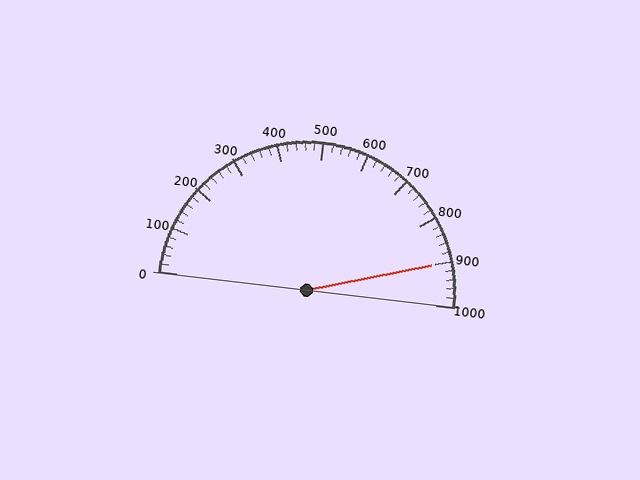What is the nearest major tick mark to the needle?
The nearest major tick mark is 900.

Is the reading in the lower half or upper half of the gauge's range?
The reading is in the upper half of the range (0 to 1000).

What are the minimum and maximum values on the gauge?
The gauge ranges from 0 to 1000.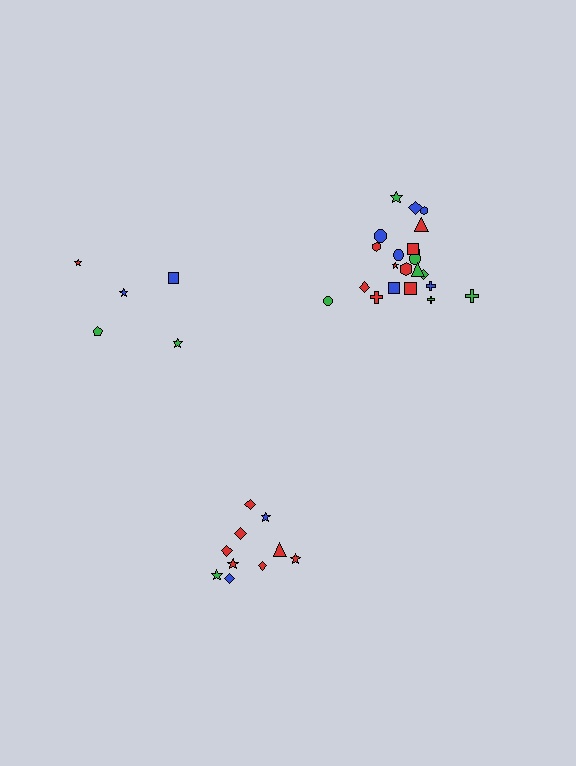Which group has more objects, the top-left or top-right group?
The top-right group.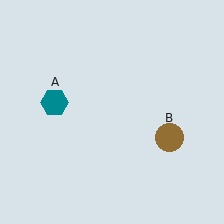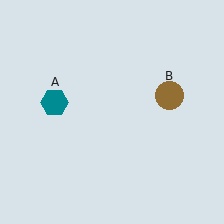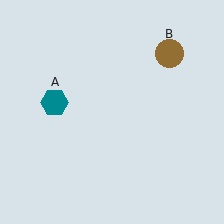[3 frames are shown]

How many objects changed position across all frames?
1 object changed position: brown circle (object B).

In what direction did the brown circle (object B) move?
The brown circle (object B) moved up.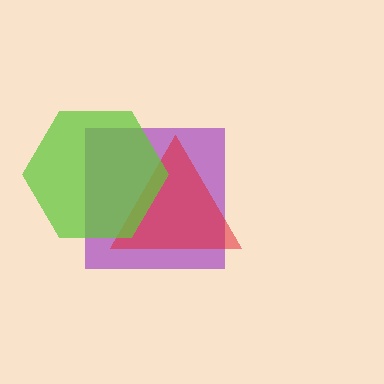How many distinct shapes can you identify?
There are 3 distinct shapes: a purple square, a red triangle, a lime hexagon.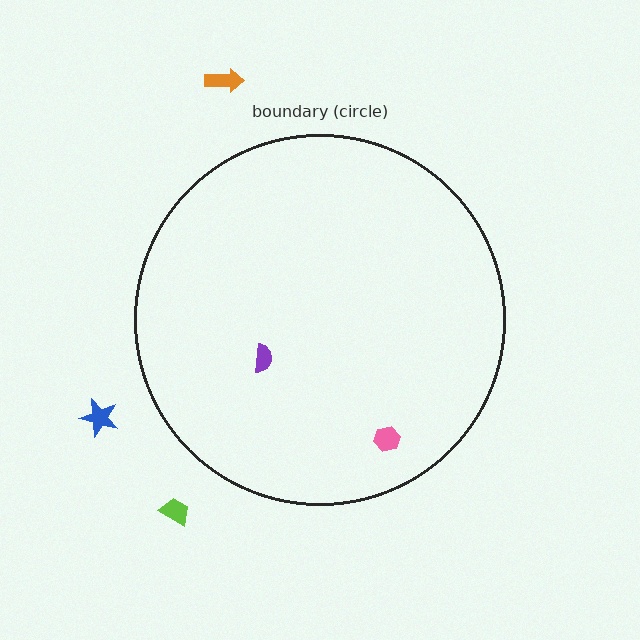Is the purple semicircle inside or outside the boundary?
Inside.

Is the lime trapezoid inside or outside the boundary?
Outside.